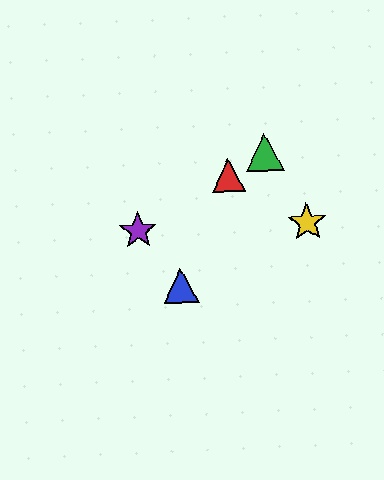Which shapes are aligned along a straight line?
The red triangle, the green triangle, the purple star are aligned along a straight line.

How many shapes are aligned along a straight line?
3 shapes (the red triangle, the green triangle, the purple star) are aligned along a straight line.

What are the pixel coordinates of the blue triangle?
The blue triangle is at (181, 285).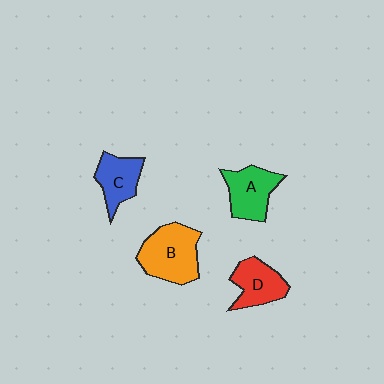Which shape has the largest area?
Shape B (orange).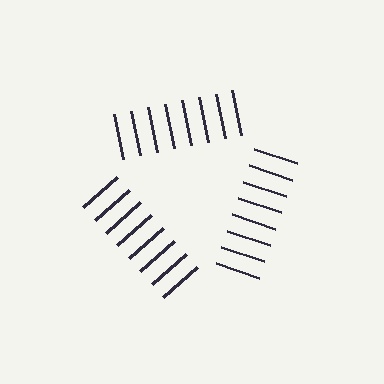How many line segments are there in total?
24 — 8 along each of the 3 edges.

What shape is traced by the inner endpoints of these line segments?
An illusory triangle — the line segments terminate on its edges but no continuous stroke is drawn.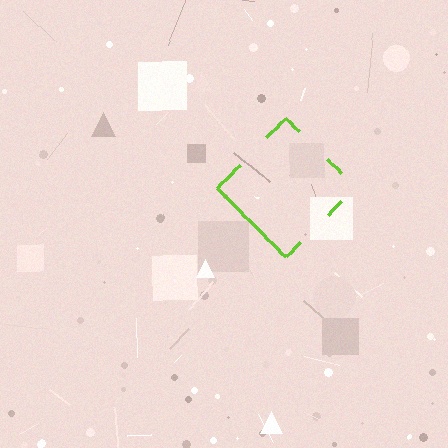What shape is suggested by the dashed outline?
The dashed outline suggests a diamond.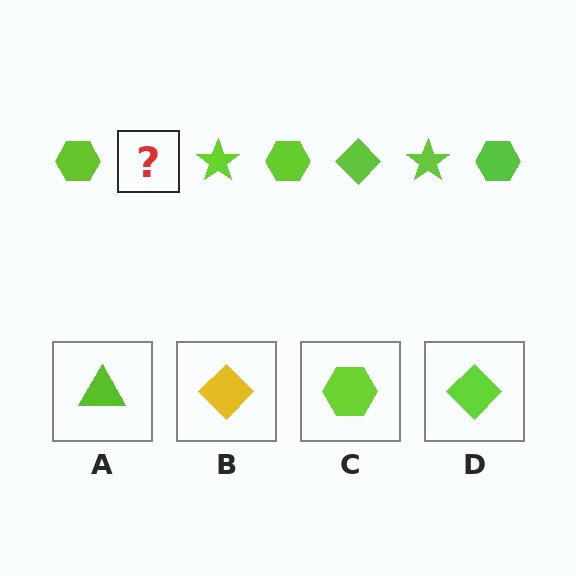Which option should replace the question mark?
Option D.